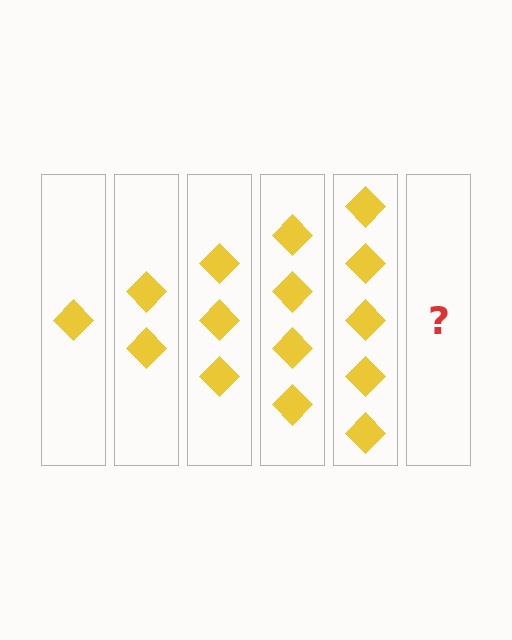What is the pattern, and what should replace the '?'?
The pattern is that each step adds one more diamond. The '?' should be 6 diamonds.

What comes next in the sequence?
The next element should be 6 diamonds.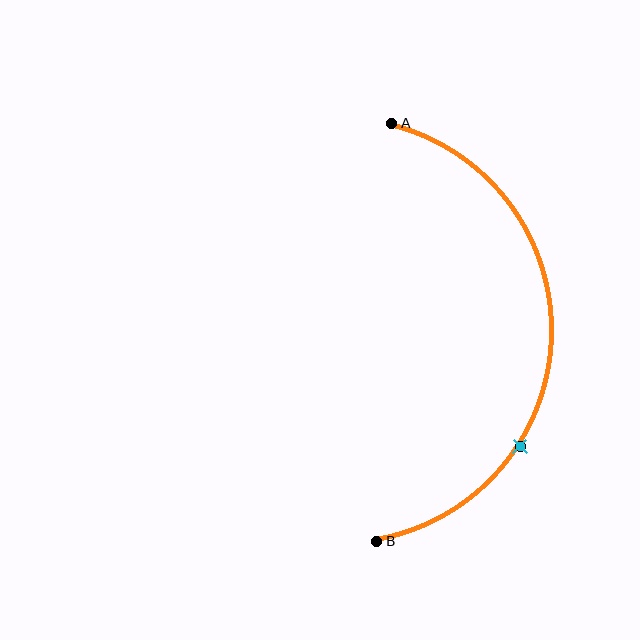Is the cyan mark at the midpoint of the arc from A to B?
No. The cyan mark lies on the arc but is closer to endpoint B. The arc midpoint would be at the point on the curve equidistant along the arc from both A and B.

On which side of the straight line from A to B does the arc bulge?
The arc bulges to the right of the straight line connecting A and B.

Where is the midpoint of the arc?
The arc midpoint is the point on the curve farthest from the straight line joining A and B. It sits to the right of that line.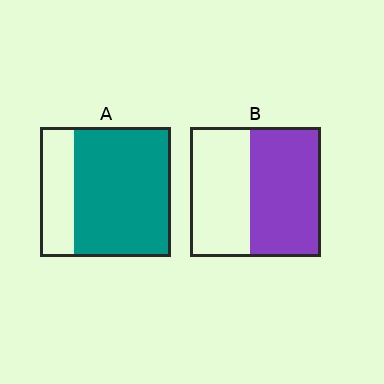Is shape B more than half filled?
Yes.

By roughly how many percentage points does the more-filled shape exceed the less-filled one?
By roughly 20 percentage points (A over B).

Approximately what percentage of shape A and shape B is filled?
A is approximately 75% and B is approximately 55%.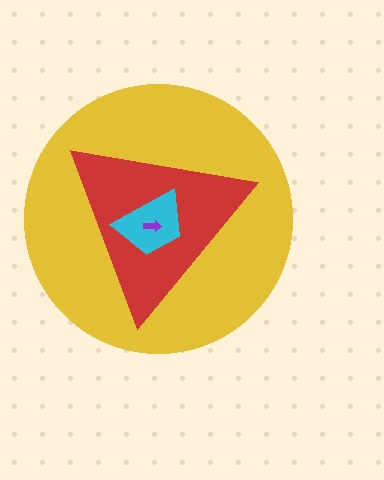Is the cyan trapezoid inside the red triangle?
Yes.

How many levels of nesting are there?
4.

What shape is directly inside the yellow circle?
The red triangle.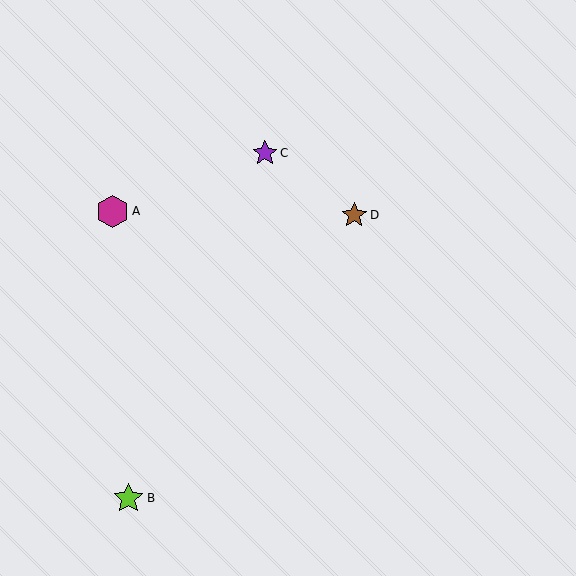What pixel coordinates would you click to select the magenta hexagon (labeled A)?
Click at (112, 211) to select the magenta hexagon A.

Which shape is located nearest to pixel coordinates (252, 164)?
The purple star (labeled C) at (265, 153) is nearest to that location.